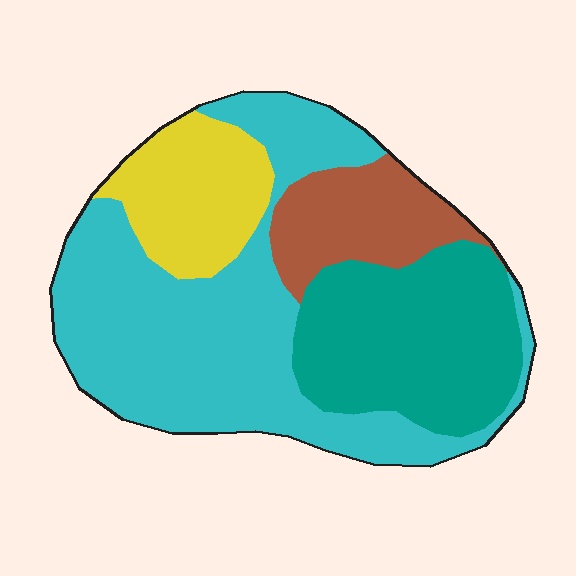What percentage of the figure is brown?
Brown covers 13% of the figure.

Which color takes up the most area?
Cyan, at roughly 45%.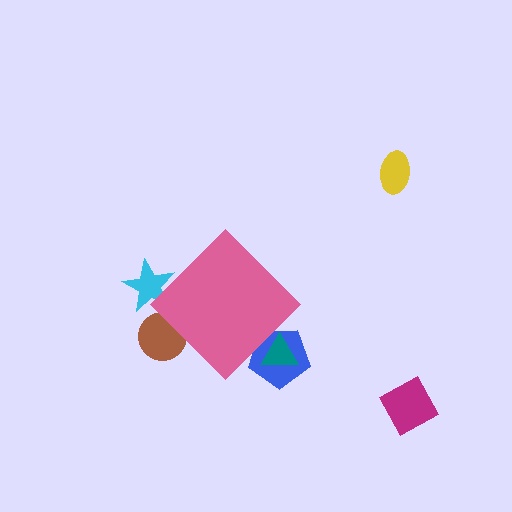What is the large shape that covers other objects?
A pink diamond.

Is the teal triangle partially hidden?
Yes, the teal triangle is partially hidden behind the pink diamond.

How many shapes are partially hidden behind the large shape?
4 shapes are partially hidden.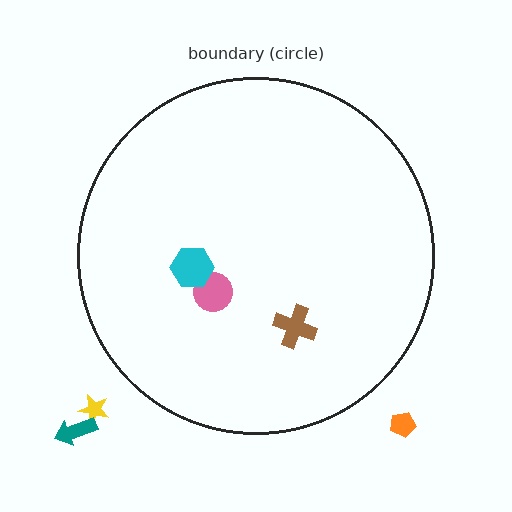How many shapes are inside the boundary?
3 inside, 3 outside.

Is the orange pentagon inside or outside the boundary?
Outside.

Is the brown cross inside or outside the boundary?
Inside.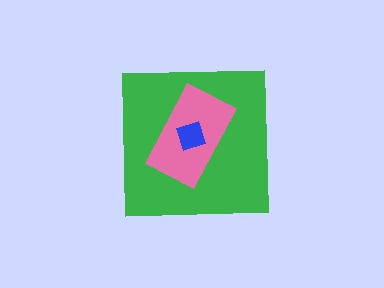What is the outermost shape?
The green square.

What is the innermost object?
The blue square.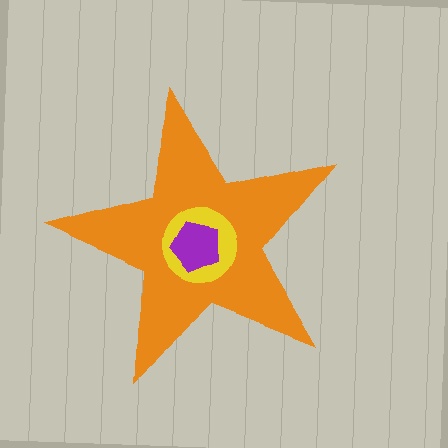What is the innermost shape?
The purple pentagon.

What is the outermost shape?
The orange star.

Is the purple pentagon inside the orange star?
Yes.